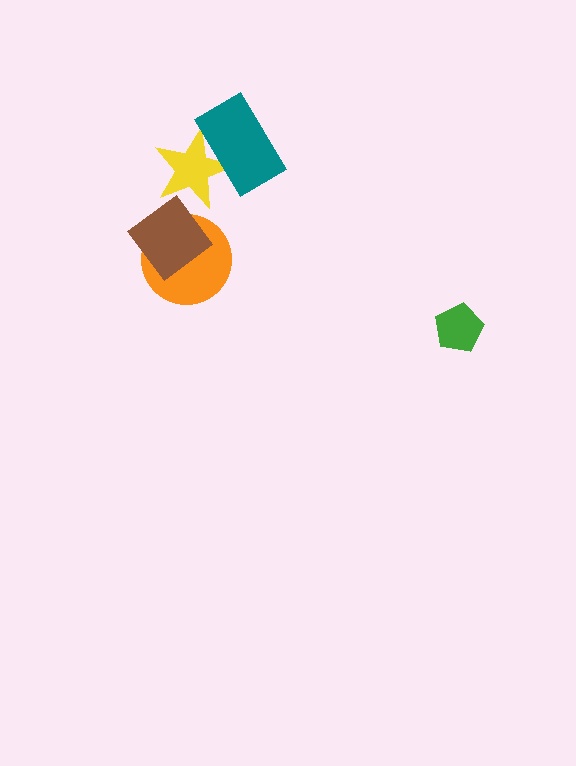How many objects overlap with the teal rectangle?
1 object overlaps with the teal rectangle.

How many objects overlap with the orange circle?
1 object overlaps with the orange circle.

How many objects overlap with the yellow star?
2 objects overlap with the yellow star.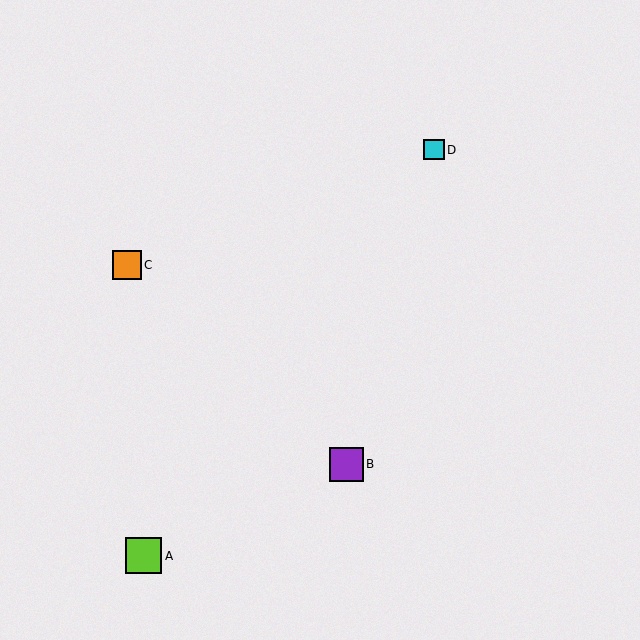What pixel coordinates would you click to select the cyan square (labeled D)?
Click at (434, 150) to select the cyan square D.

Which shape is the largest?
The lime square (labeled A) is the largest.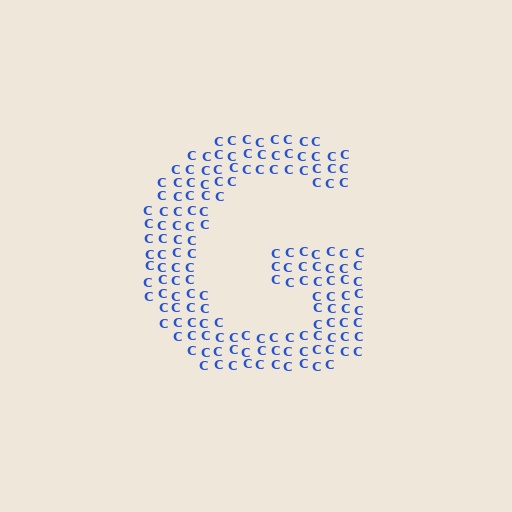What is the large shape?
The large shape is the letter G.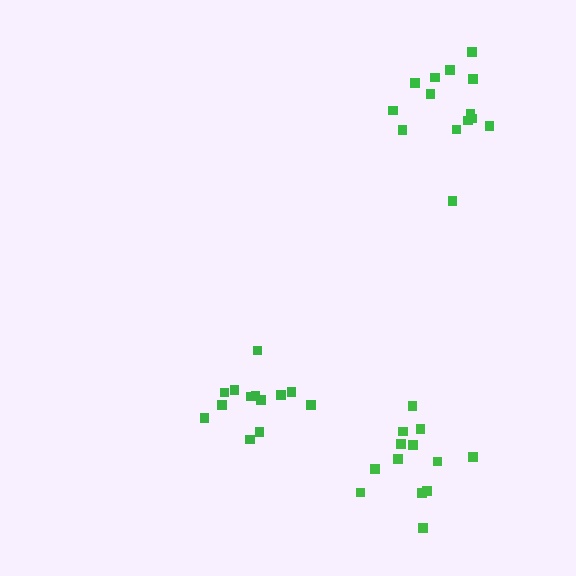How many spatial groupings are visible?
There are 3 spatial groupings.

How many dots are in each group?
Group 1: 13 dots, Group 2: 14 dots, Group 3: 13 dots (40 total).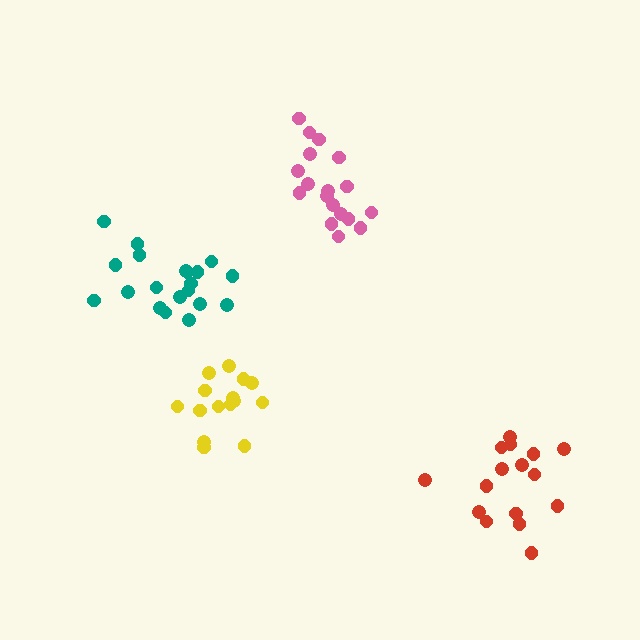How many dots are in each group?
Group 1: 15 dots, Group 2: 16 dots, Group 3: 18 dots, Group 4: 20 dots (69 total).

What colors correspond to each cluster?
The clusters are colored: yellow, red, pink, teal.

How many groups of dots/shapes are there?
There are 4 groups.